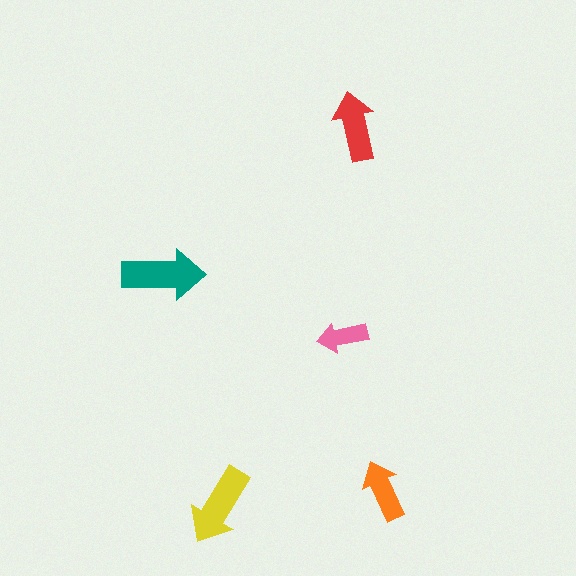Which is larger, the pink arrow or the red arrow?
The red one.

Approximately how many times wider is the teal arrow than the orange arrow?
About 1.5 times wider.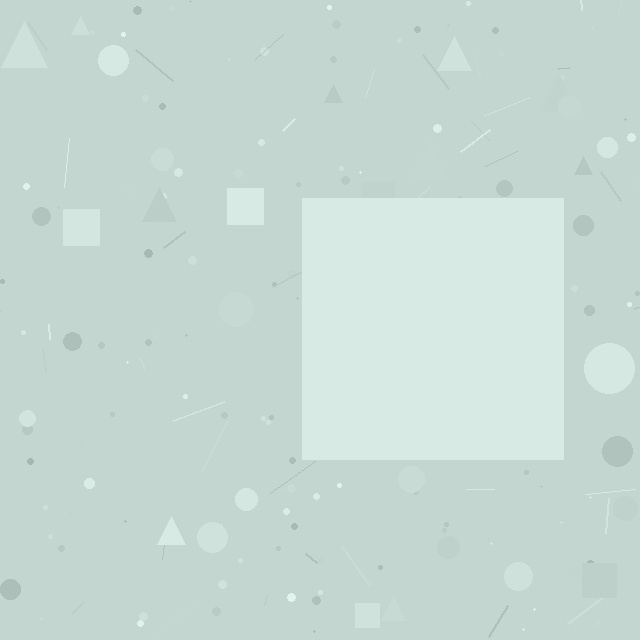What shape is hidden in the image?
A square is hidden in the image.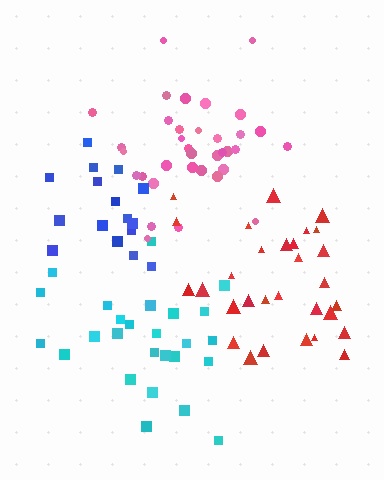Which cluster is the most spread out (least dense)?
Pink.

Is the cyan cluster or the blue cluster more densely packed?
Blue.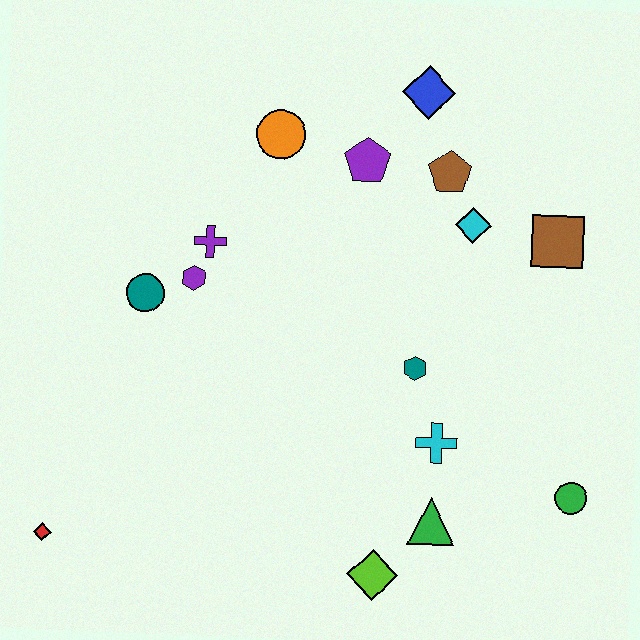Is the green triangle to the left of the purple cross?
No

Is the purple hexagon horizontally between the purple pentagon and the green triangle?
No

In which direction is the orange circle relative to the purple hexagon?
The orange circle is above the purple hexagon.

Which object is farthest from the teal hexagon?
The red diamond is farthest from the teal hexagon.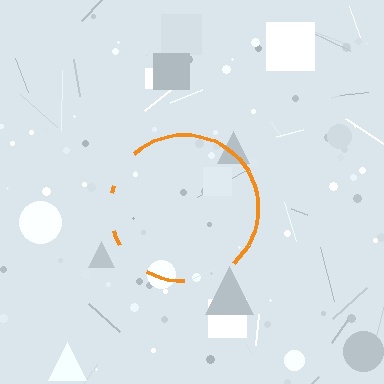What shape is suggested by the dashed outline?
The dashed outline suggests a circle.